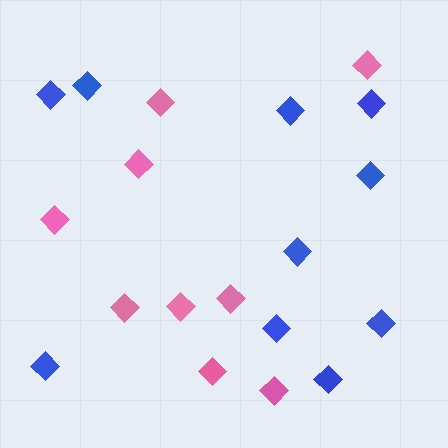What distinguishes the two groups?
There are 2 groups: one group of blue diamonds (10) and one group of pink diamonds (9).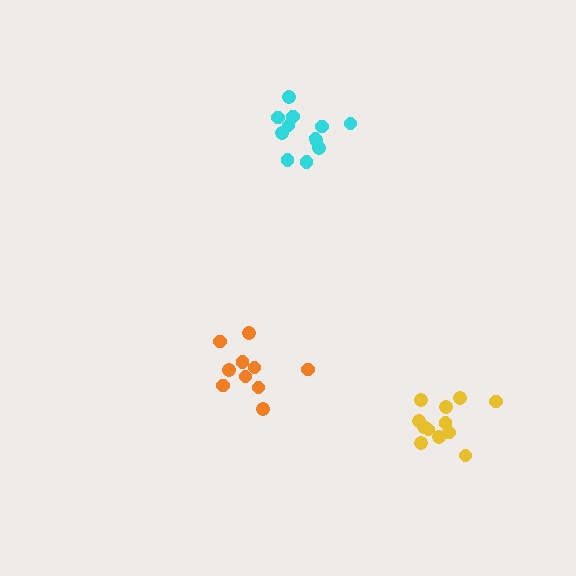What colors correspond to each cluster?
The clusters are colored: orange, cyan, yellow.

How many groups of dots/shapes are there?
There are 3 groups.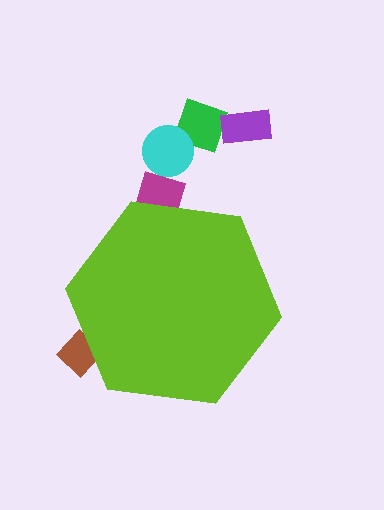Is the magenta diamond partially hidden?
Yes, the magenta diamond is partially hidden behind the lime hexagon.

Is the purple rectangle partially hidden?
No, the purple rectangle is fully visible.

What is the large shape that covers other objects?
A lime hexagon.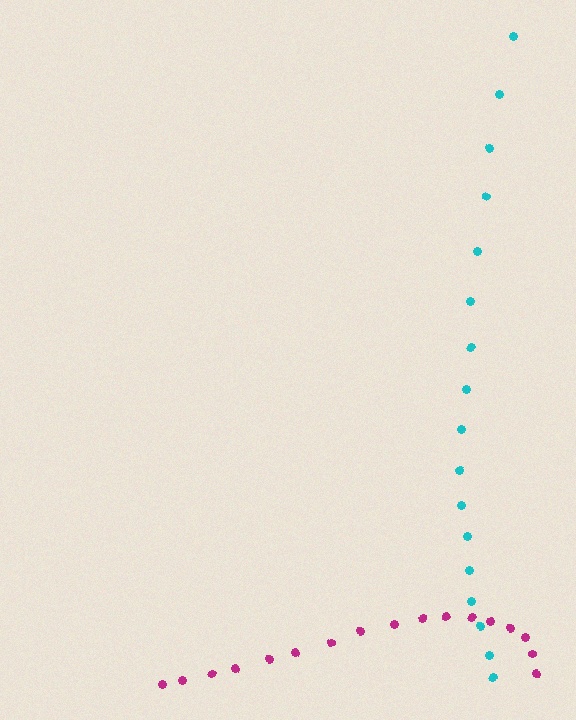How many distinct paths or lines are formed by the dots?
There are 2 distinct paths.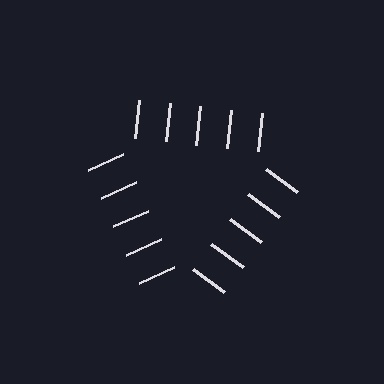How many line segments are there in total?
15 — 5 along each of the 3 edges.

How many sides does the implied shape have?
3 sides — the line-ends trace a triangle.